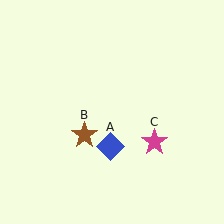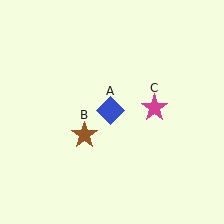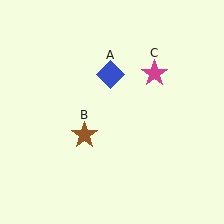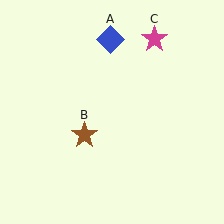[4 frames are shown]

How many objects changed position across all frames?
2 objects changed position: blue diamond (object A), magenta star (object C).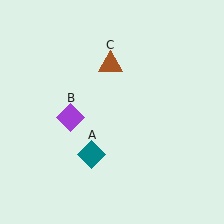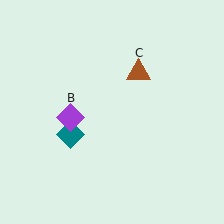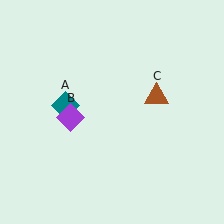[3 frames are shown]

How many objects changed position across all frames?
2 objects changed position: teal diamond (object A), brown triangle (object C).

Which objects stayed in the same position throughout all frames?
Purple diamond (object B) remained stationary.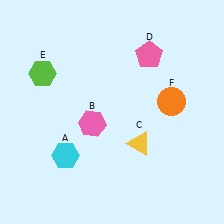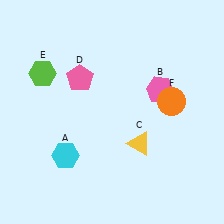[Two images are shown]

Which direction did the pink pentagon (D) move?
The pink pentagon (D) moved left.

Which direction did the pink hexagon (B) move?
The pink hexagon (B) moved right.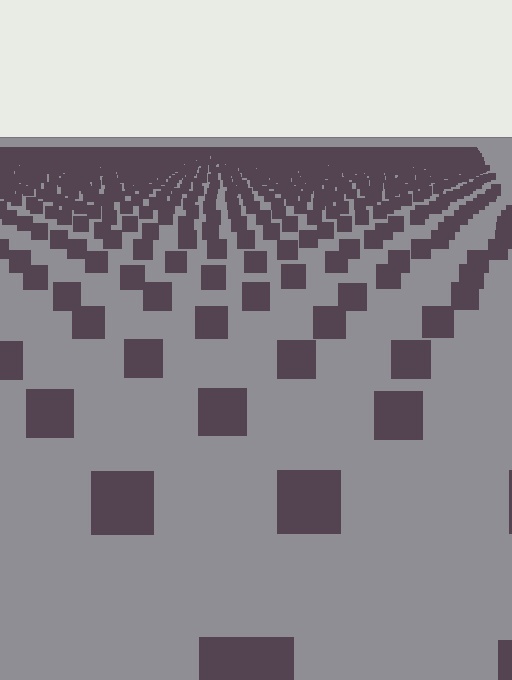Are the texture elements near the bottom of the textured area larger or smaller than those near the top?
Larger. Near the bottom, elements are closer to the viewer and appear at a bigger on-screen size.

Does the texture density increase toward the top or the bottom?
Density increases toward the top.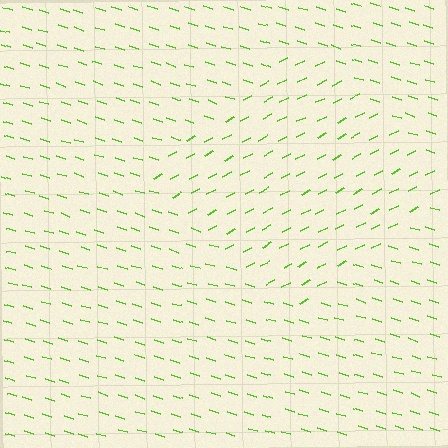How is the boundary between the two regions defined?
The boundary is defined purely by a change in line orientation (approximately 45 degrees difference). All lines are the same color and thickness.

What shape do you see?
I see a diamond.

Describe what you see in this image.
The image is filled with small lime line segments. A diamond region in the image has lines oriented differently from the surrounding lines, creating a visible texture boundary.